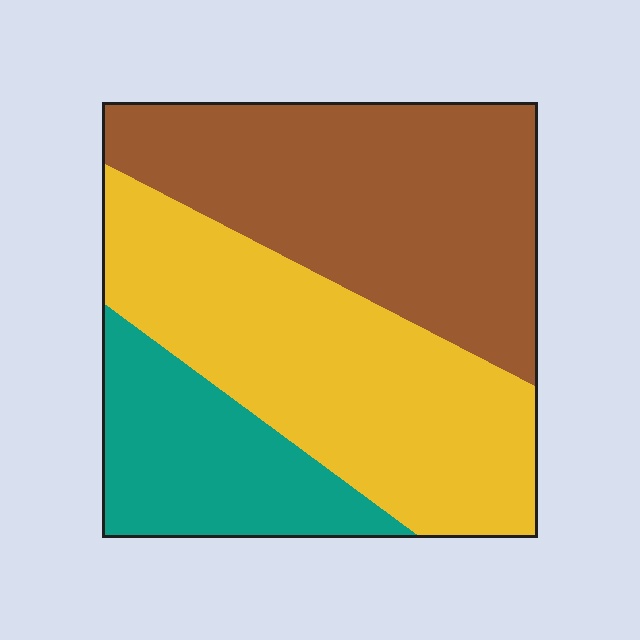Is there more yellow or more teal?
Yellow.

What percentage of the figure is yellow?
Yellow covers roughly 40% of the figure.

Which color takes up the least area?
Teal, at roughly 20%.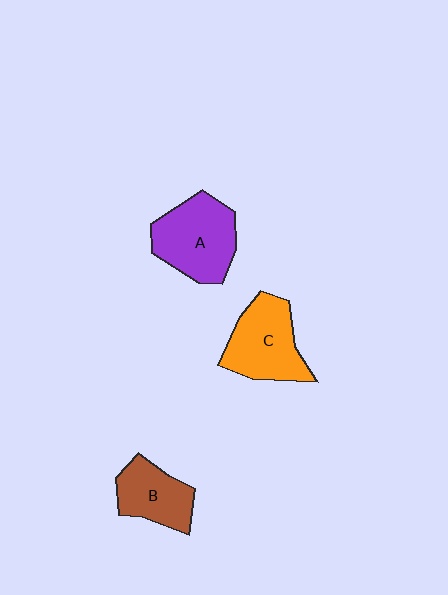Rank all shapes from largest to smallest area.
From largest to smallest: A (purple), C (orange), B (brown).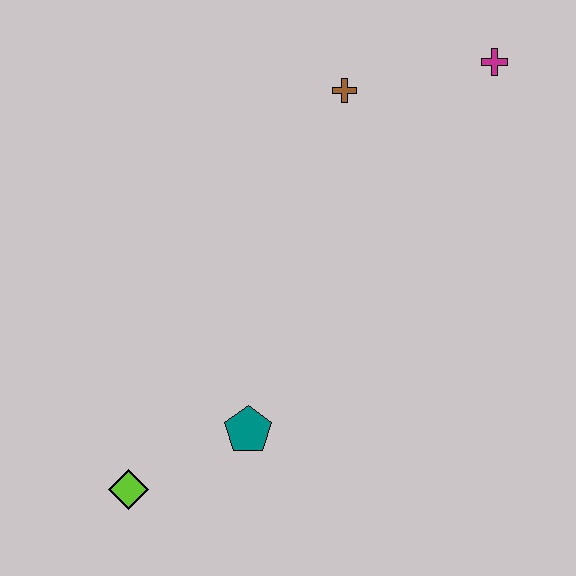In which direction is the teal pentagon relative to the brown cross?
The teal pentagon is below the brown cross.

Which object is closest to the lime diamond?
The teal pentagon is closest to the lime diamond.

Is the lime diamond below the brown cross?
Yes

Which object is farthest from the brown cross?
The lime diamond is farthest from the brown cross.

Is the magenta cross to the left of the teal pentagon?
No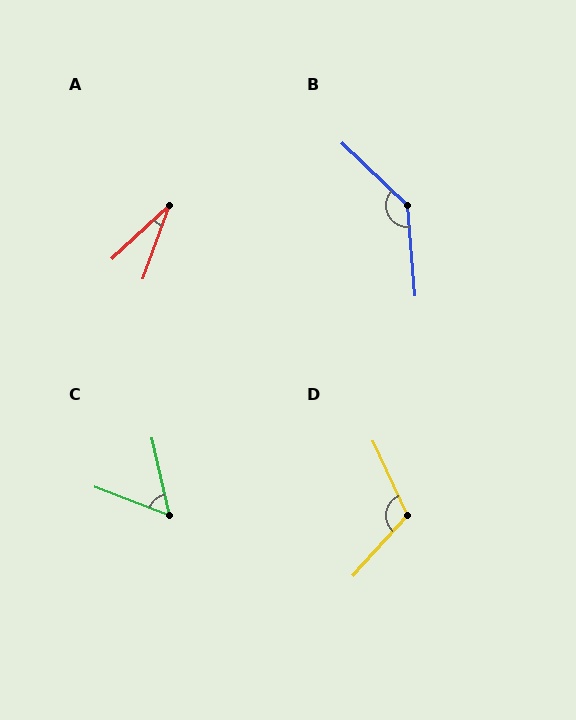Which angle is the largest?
B, at approximately 139 degrees.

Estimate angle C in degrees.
Approximately 57 degrees.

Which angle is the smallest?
A, at approximately 27 degrees.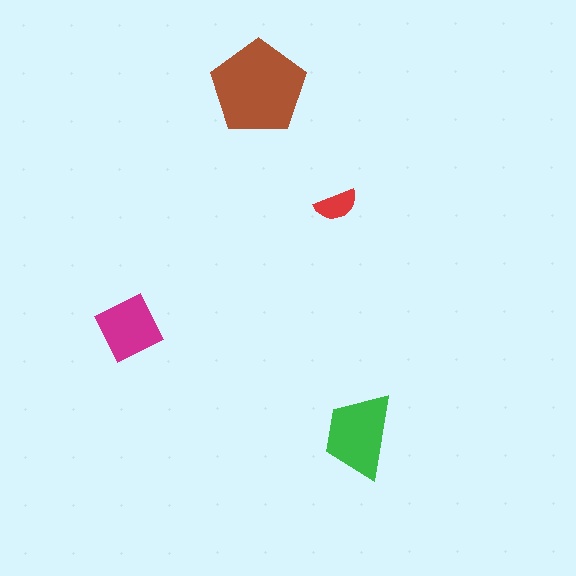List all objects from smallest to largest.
The red semicircle, the magenta diamond, the green trapezoid, the brown pentagon.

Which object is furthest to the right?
The green trapezoid is rightmost.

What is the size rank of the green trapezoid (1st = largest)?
2nd.